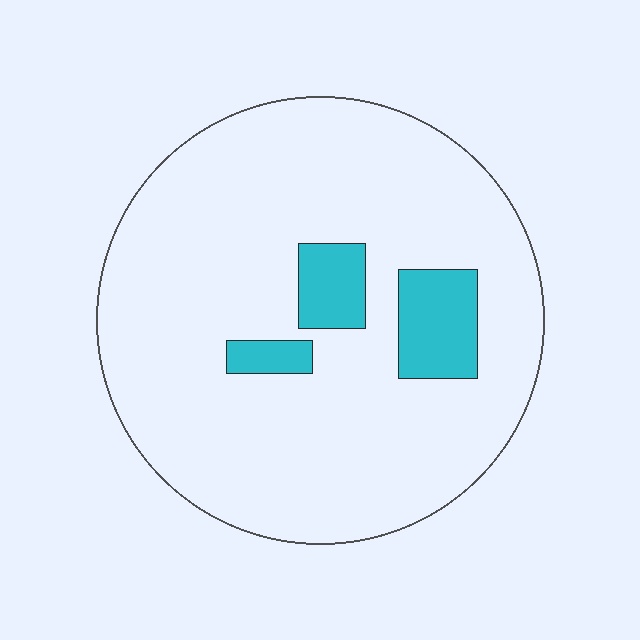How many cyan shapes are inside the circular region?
3.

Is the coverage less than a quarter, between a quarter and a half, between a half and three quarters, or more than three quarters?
Less than a quarter.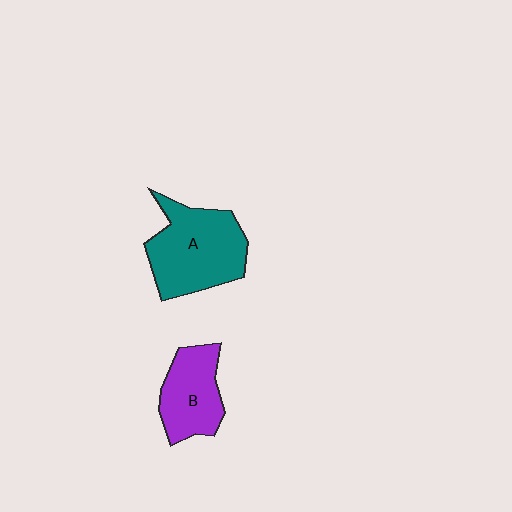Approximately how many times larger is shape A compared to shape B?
Approximately 1.5 times.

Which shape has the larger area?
Shape A (teal).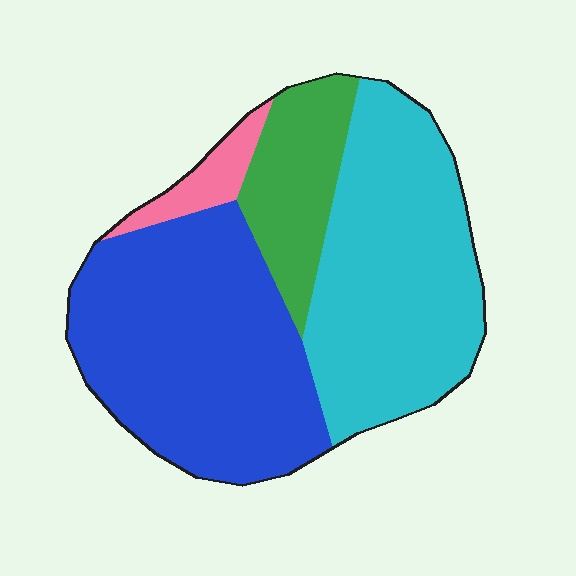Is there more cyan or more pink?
Cyan.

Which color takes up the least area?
Pink, at roughly 5%.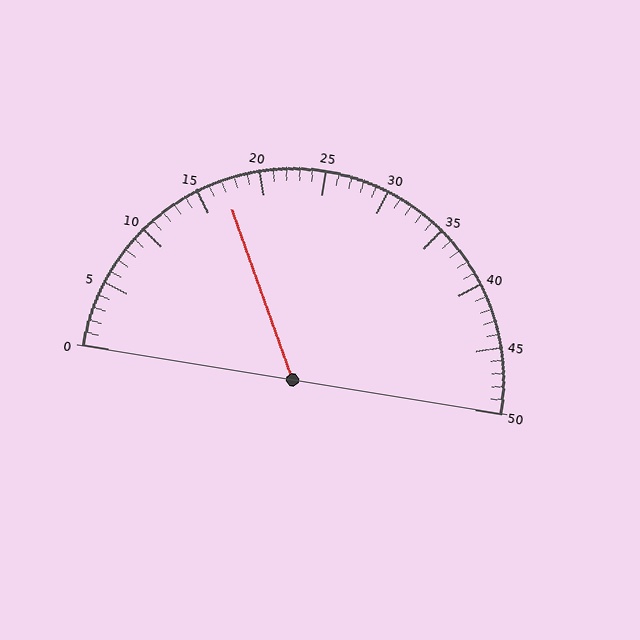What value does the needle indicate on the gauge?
The needle indicates approximately 17.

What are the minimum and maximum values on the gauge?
The gauge ranges from 0 to 50.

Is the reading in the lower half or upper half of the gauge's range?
The reading is in the lower half of the range (0 to 50).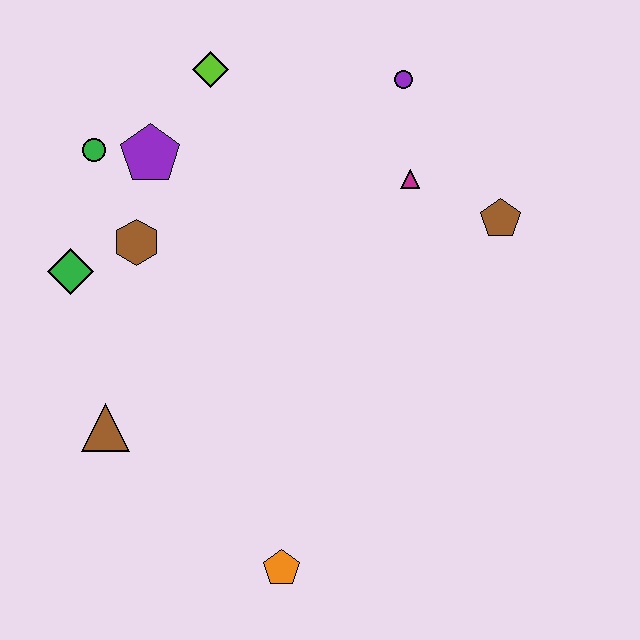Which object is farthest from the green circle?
The orange pentagon is farthest from the green circle.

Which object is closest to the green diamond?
The brown hexagon is closest to the green diamond.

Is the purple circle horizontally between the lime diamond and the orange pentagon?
No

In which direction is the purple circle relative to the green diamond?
The purple circle is to the right of the green diamond.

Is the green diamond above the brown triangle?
Yes